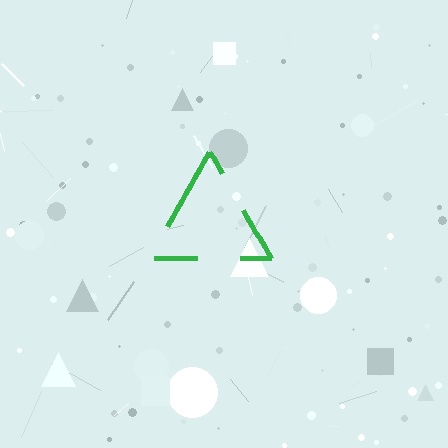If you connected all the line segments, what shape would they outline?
They would outline a triangle.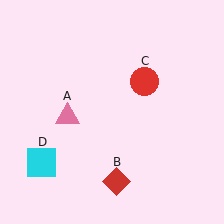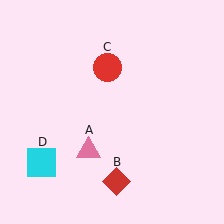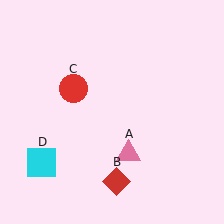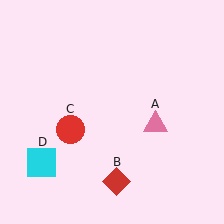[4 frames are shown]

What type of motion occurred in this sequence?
The pink triangle (object A), red circle (object C) rotated counterclockwise around the center of the scene.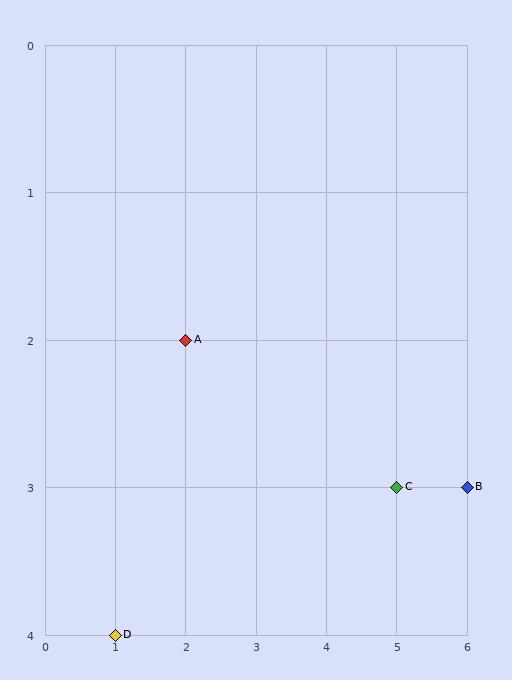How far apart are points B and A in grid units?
Points B and A are 4 columns and 1 row apart (about 4.1 grid units diagonally).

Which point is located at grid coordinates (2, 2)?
Point A is at (2, 2).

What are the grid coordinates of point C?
Point C is at grid coordinates (5, 3).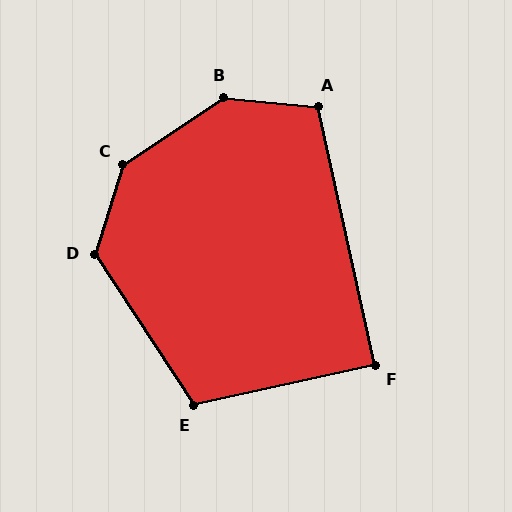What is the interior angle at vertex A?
Approximately 108 degrees (obtuse).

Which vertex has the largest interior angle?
C, at approximately 141 degrees.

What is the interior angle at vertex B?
Approximately 141 degrees (obtuse).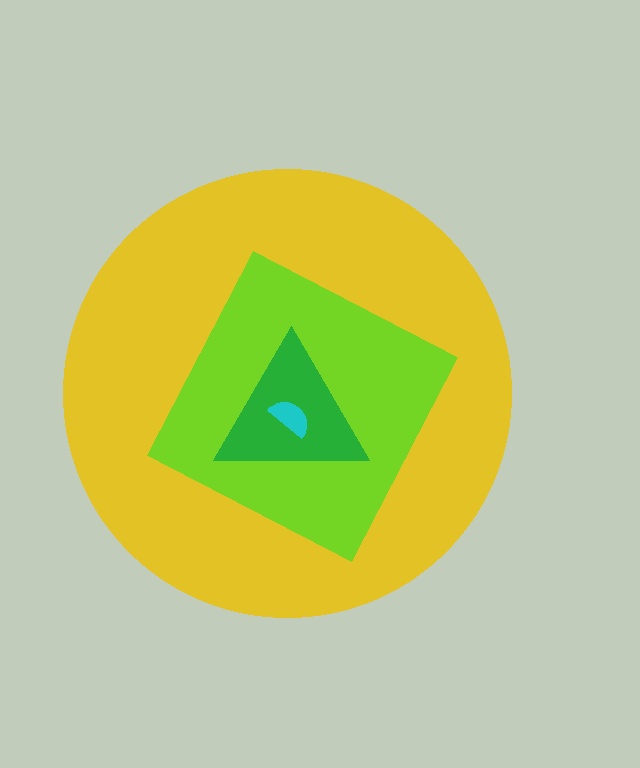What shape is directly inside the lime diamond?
The green triangle.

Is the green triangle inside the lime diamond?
Yes.